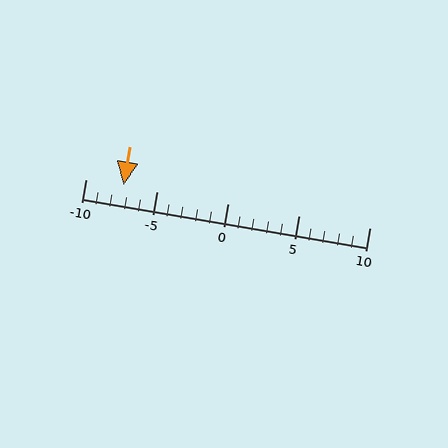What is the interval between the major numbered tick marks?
The major tick marks are spaced 5 units apart.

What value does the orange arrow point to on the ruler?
The orange arrow points to approximately -7.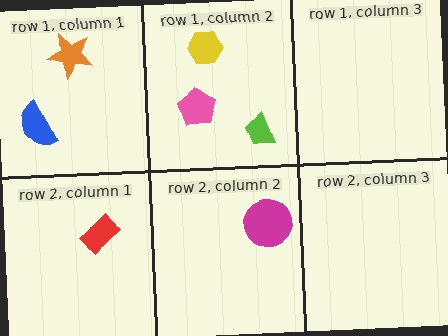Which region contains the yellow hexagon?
The row 1, column 2 region.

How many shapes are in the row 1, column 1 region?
2.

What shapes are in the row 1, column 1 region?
The orange star, the blue semicircle.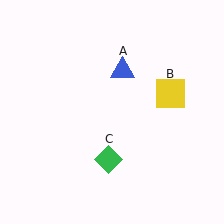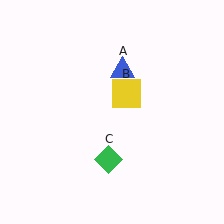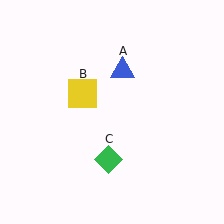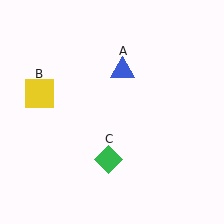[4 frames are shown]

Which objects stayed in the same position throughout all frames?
Blue triangle (object A) and green diamond (object C) remained stationary.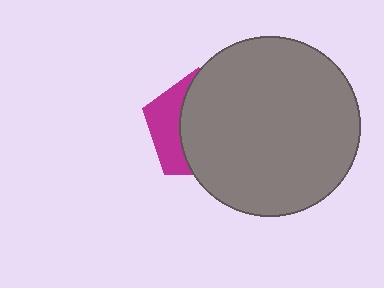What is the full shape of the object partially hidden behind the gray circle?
The partially hidden object is a magenta pentagon.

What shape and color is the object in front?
The object in front is a gray circle.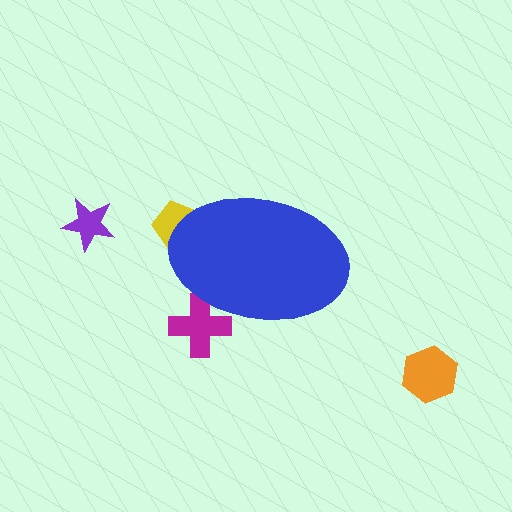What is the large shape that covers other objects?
A blue ellipse.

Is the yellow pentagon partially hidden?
Yes, the yellow pentagon is partially hidden behind the blue ellipse.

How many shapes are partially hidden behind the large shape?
2 shapes are partially hidden.